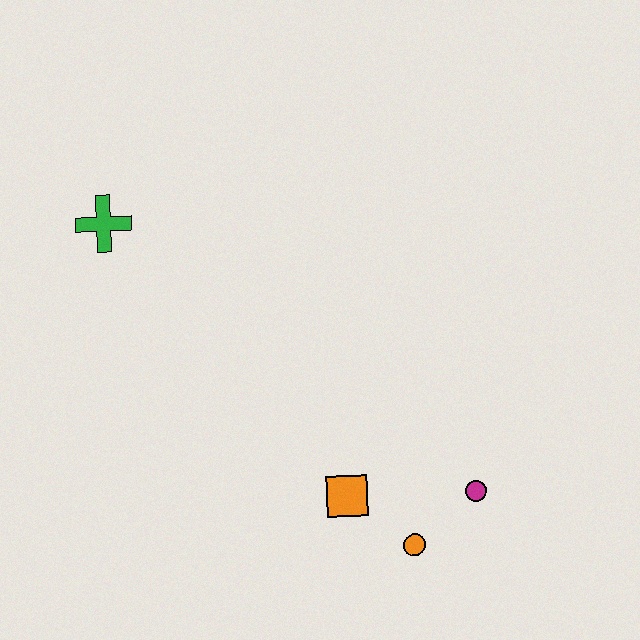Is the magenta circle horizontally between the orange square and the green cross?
No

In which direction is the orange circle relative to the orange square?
The orange circle is to the right of the orange square.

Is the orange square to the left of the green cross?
No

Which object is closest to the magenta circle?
The orange circle is closest to the magenta circle.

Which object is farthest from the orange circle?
The green cross is farthest from the orange circle.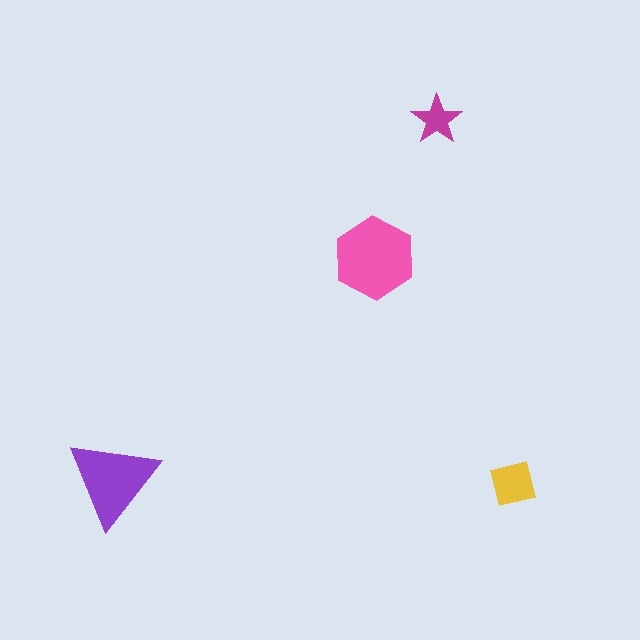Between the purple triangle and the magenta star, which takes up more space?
The purple triangle.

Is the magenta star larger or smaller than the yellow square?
Smaller.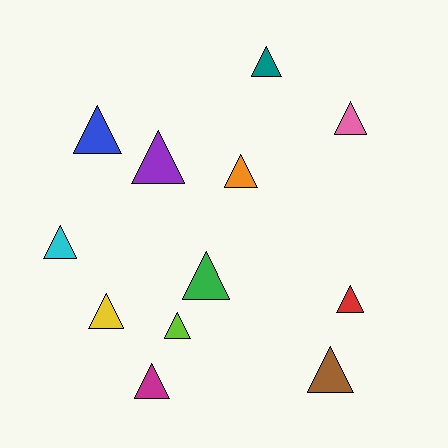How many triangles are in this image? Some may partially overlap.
There are 12 triangles.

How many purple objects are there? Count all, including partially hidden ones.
There is 1 purple object.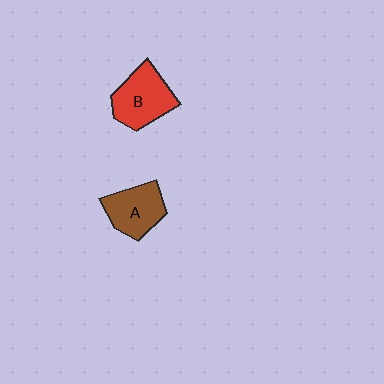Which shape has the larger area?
Shape B (red).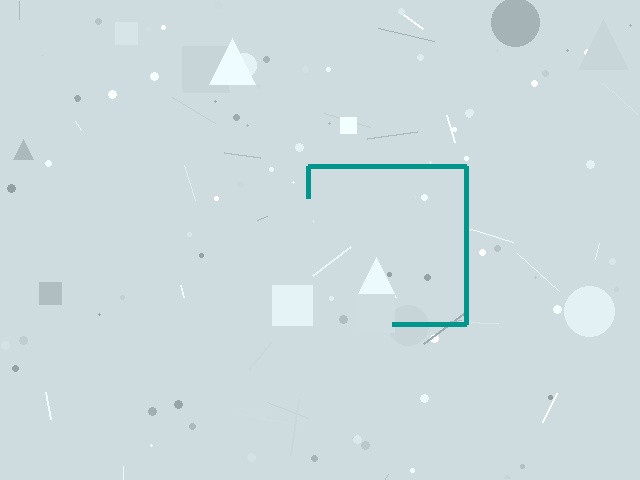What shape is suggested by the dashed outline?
The dashed outline suggests a square.